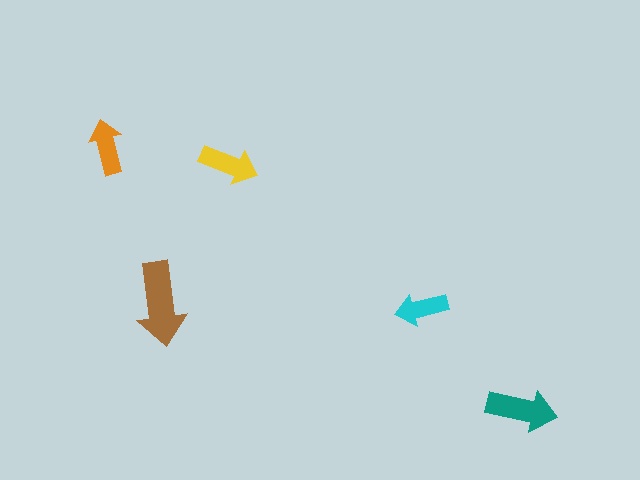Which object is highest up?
The orange arrow is topmost.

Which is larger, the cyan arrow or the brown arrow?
The brown one.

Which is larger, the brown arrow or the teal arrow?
The brown one.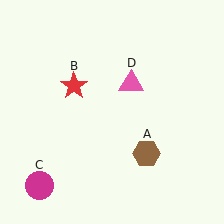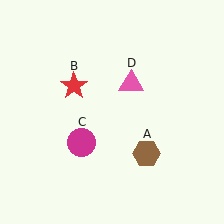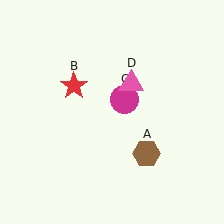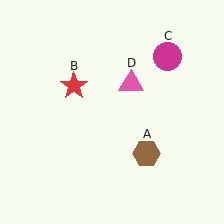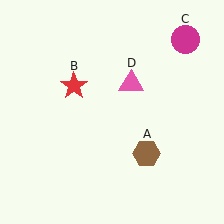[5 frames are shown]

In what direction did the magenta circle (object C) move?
The magenta circle (object C) moved up and to the right.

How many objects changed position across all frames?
1 object changed position: magenta circle (object C).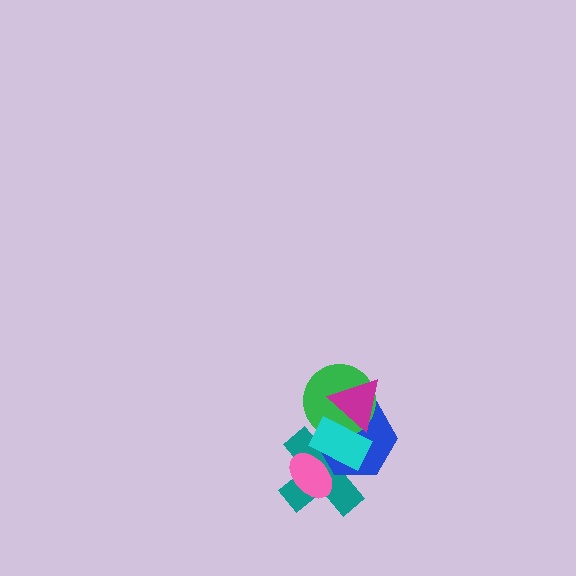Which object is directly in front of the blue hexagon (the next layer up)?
The green circle is directly in front of the blue hexagon.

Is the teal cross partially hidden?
Yes, it is partially covered by another shape.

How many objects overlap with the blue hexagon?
5 objects overlap with the blue hexagon.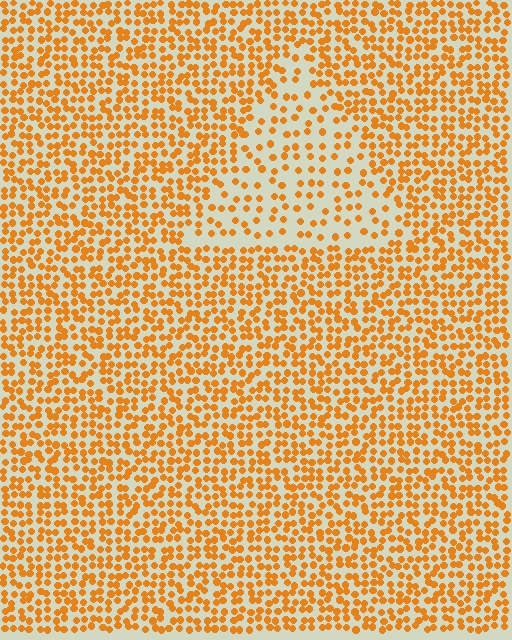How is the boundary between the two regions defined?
The boundary is defined by a change in element density (approximately 2.1x ratio). All elements are the same color, size, and shape.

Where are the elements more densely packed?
The elements are more densely packed outside the triangle boundary.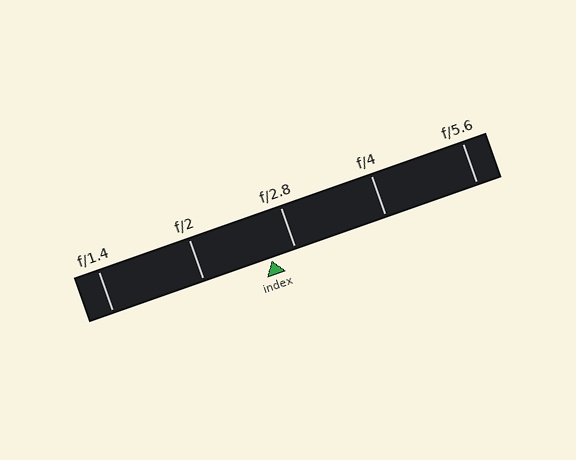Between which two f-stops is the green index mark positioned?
The index mark is between f/2 and f/2.8.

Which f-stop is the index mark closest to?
The index mark is closest to f/2.8.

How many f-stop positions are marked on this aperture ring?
There are 5 f-stop positions marked.